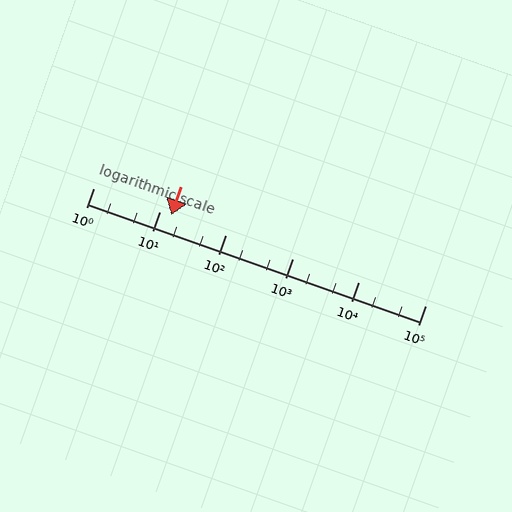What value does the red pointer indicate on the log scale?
The pointer indicates approximately 15.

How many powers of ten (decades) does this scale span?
The scale spans 5 decades, from 1 to 100000.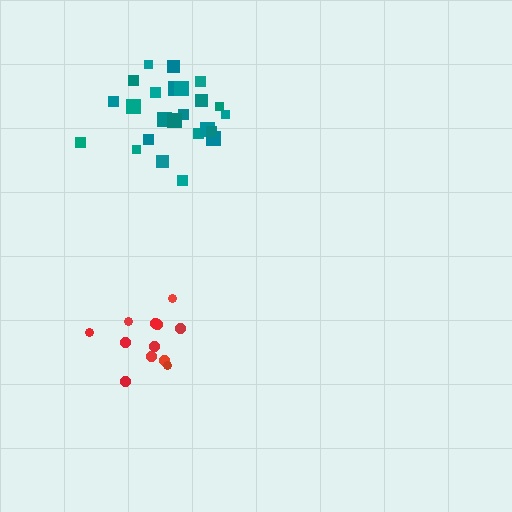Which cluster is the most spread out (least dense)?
Teal.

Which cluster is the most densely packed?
Red.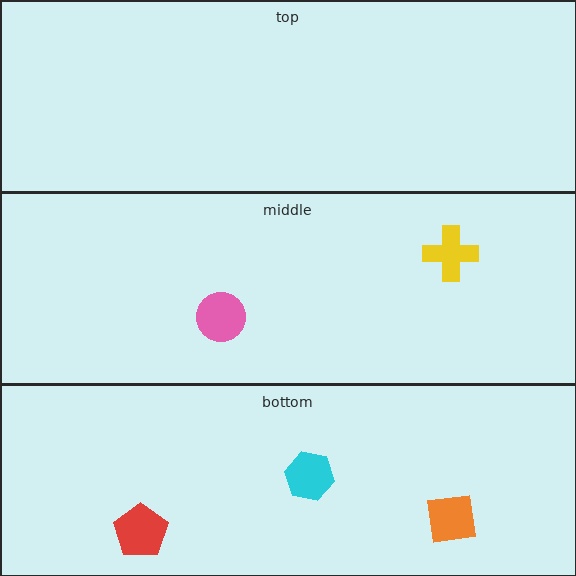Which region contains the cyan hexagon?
The bottom region.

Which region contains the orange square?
The bottom region.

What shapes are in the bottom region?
The cyan hexagon, the orange square, the red pentagon.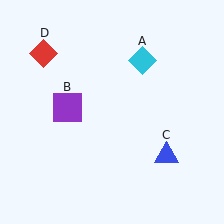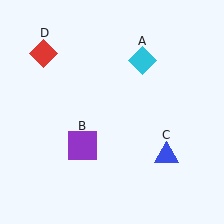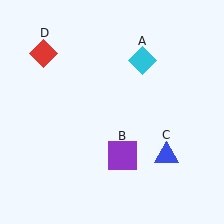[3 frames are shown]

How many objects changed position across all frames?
1 object changed position: purple square (object B).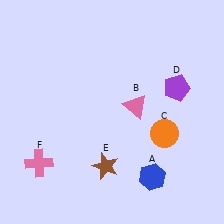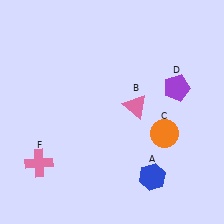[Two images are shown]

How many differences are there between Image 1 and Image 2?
There is 1 difference between the two images.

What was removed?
The brown star (E) was removed in Image 2.